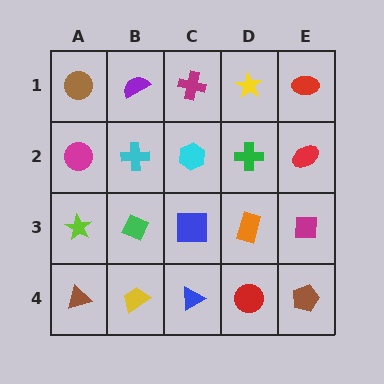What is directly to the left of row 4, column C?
A yellow trapezoid.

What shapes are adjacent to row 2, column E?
A red ellipse (row 1, column E), a magenta square (row 3, column E), a green cross (row 2, column D).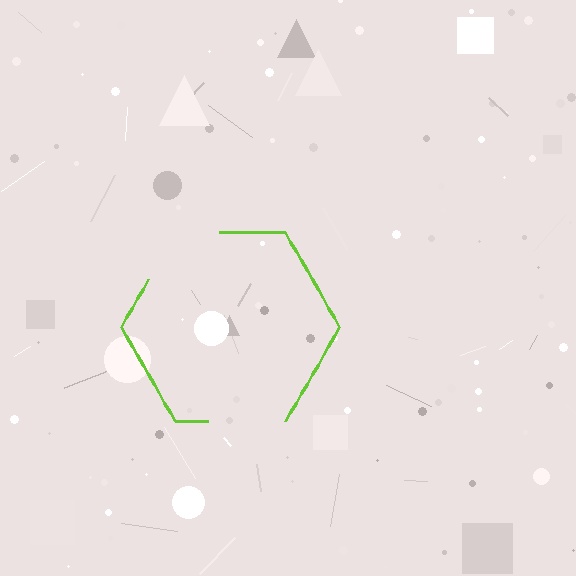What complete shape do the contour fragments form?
The contour fragments form a hexagon.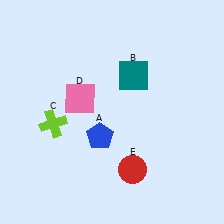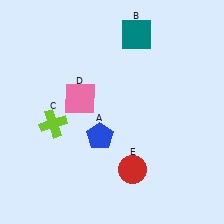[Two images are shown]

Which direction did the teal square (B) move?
The teal square (B) moved up.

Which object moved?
The teal square (B) moved up.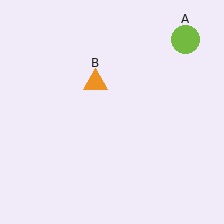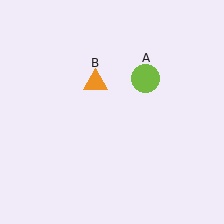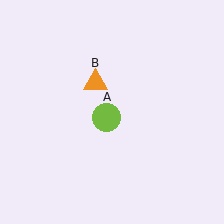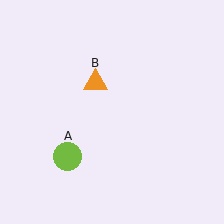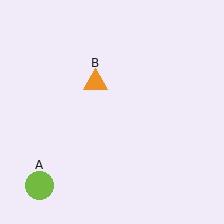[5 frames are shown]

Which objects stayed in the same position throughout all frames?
Orange triangle (object B) remained stationary.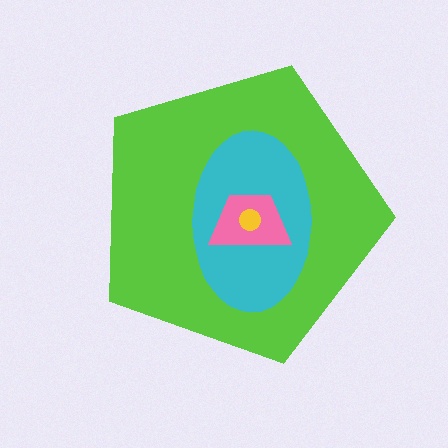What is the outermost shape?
The lime pentagon.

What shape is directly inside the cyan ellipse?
The pink trapezoid.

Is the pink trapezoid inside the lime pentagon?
Yes.